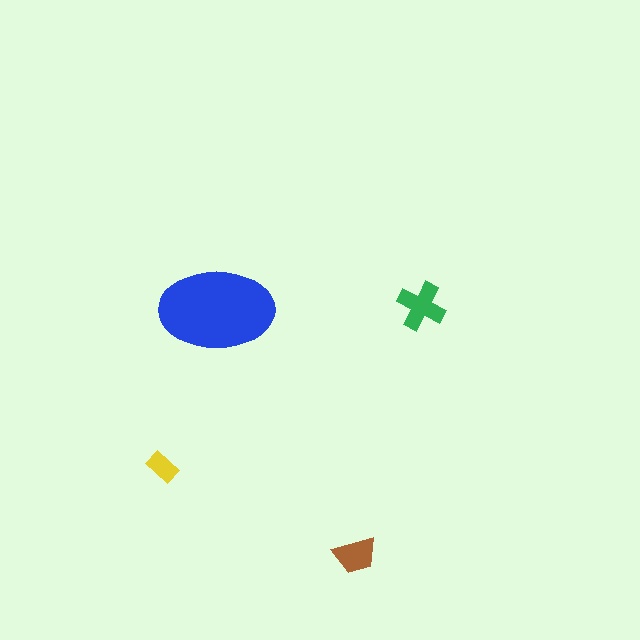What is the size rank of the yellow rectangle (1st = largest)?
4th.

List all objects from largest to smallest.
The blue ellipse, the green cross, the brown trapezoid, the yellow rectangle.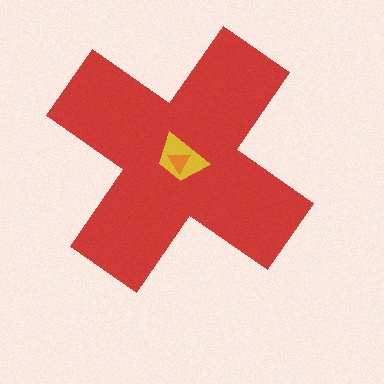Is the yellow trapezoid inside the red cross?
Yes.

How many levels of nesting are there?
3.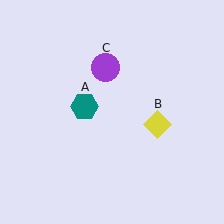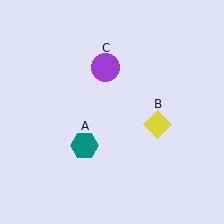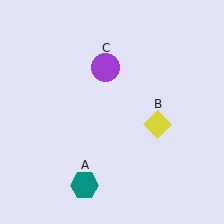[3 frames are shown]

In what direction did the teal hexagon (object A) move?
The teal hexagon (object A) moved down.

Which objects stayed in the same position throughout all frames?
Yellow diamond (object B) and purple circle (object C) remained stationary.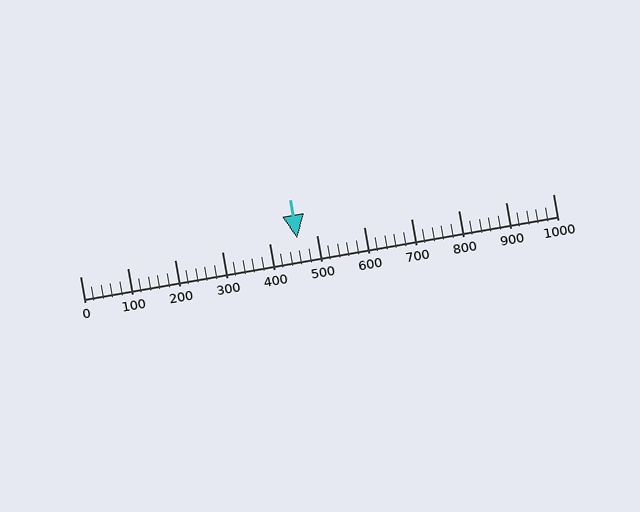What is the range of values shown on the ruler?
The ruler shows values from 0 to 1000.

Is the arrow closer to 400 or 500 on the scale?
The arrow is closer to 500.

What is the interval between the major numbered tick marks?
The major tick marks are spaced 100 units apart.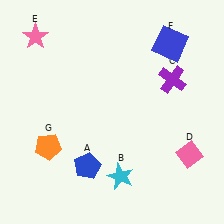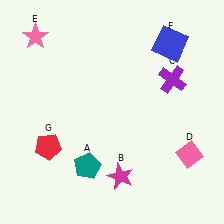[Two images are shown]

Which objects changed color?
A changed from blue to teal. B changed from cyan to magenta. G changed from orange to red.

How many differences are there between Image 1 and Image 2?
There are 3 differences between the two images.